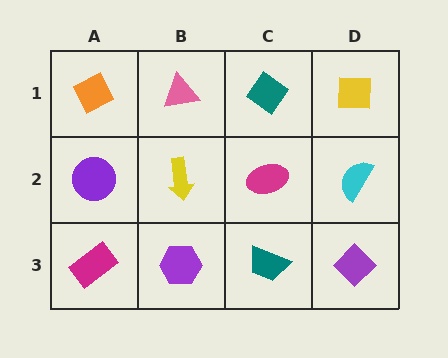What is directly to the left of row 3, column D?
A teal trapezoid.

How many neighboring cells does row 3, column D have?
2.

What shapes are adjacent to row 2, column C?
A teal diamond (row 1, column C), a teal trapezoid (row 3, column C), a yellow arrow (row 2, column B), a cyan semicircle (row 2, column D).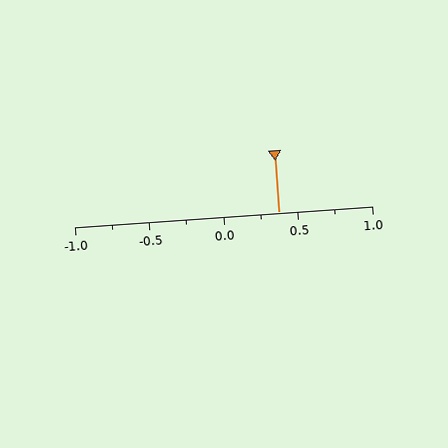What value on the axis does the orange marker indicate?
The marker indicates approximately 0.38.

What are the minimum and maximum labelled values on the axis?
The axis runs from -1.0 to 1.0.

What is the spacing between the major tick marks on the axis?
The major ticks are spaced 0.5 apart.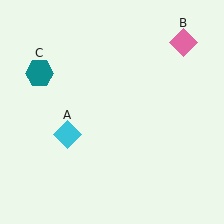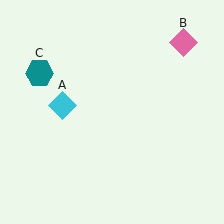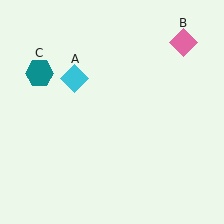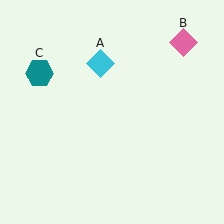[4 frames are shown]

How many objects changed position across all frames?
1 object changed position: cyan diamond (object A).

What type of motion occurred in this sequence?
The cyan diamond (object A) rotated clockwise around the center of the scene.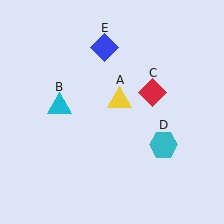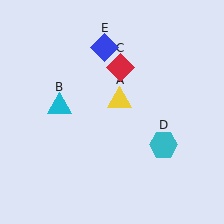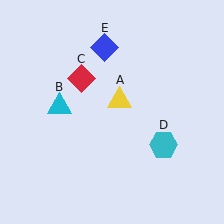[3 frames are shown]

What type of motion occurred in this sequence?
The red diamond (object C) rotated counterclockwise around the center of the scene.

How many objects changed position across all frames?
1 object changed position: red diamond (object C).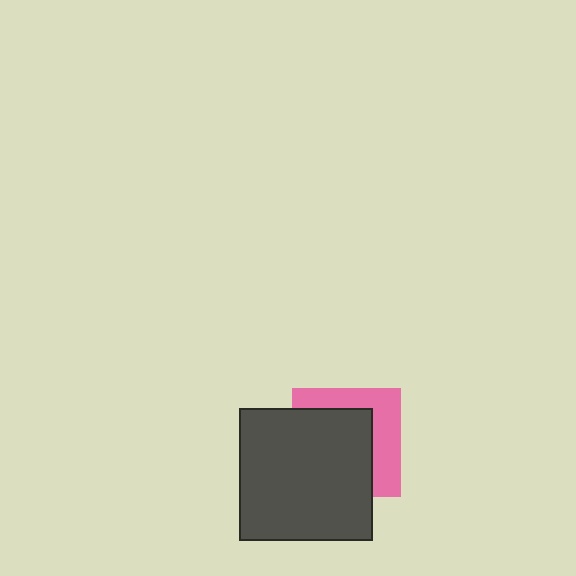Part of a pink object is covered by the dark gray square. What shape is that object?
It is a square.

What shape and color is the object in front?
The object in front is a dark gray square.